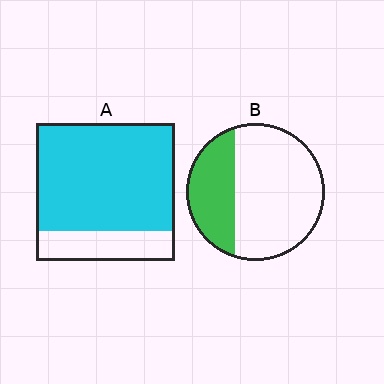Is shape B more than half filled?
No.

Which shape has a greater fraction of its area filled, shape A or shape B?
Shape A.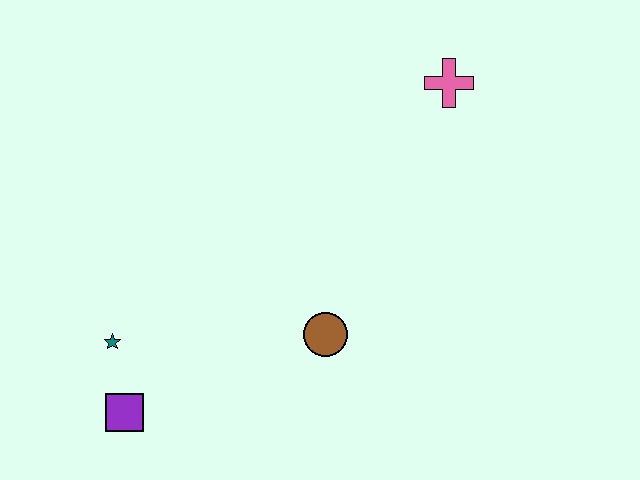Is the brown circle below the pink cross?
Yes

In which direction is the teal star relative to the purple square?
The teal star is above the purple square.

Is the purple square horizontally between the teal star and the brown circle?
Yes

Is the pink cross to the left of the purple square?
No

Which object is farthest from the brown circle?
The pink cross is farthest from the brown circle.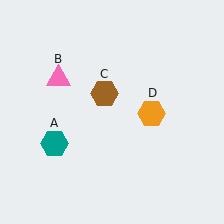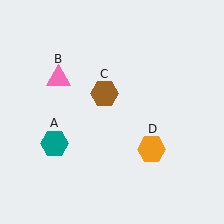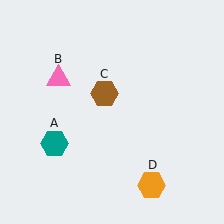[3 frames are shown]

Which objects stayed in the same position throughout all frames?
Teal hexagon (object A) and pink triangle (object B) and brown hexagon (object C) remained stationary.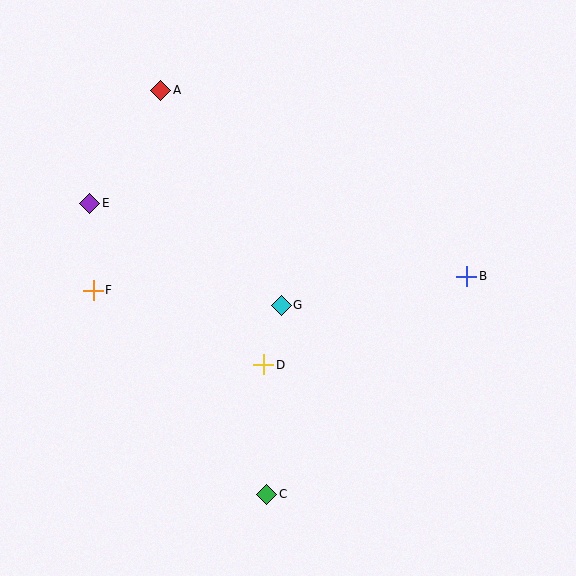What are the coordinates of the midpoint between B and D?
The midpoint between B and D is at (365, 320).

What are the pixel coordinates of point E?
Point E is at (89, 203).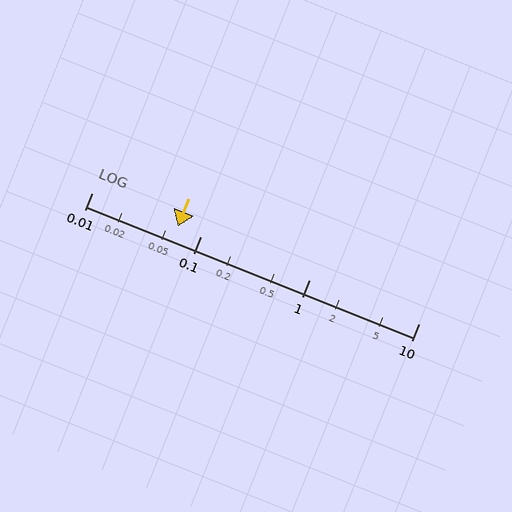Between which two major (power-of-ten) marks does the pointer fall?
The pointer is between 0.01 and 0.1.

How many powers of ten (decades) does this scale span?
The scale spans 3 decades, from 0.01 to 10.